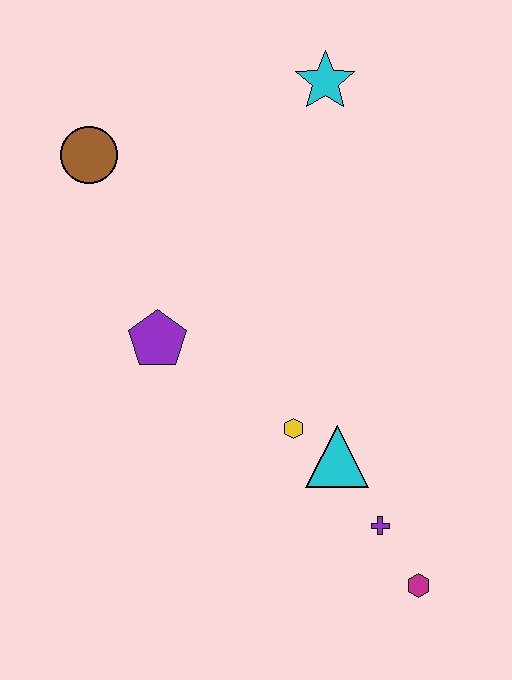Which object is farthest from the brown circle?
The magenta hexagon is farthest from the brown circle.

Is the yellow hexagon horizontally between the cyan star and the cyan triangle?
No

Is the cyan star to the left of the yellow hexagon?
No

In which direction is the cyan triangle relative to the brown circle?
The cyan triangle is below the brown circle.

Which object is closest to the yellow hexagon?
The cyan triangle is closest to the yellow hexagon.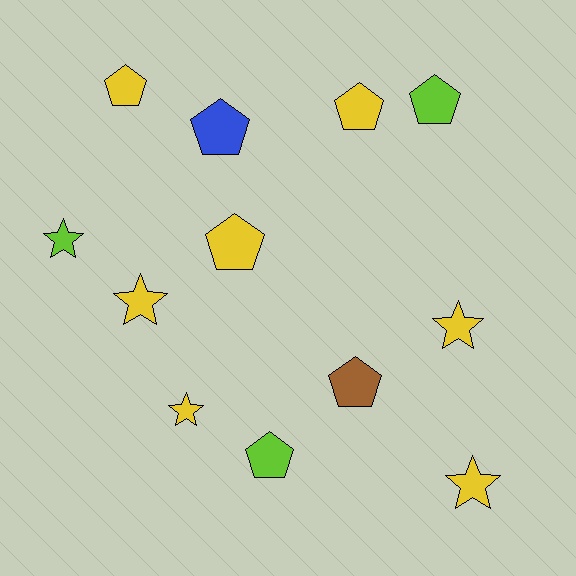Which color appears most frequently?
Yellow, with 7 objects.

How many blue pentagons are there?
There is 1 blue pentagon.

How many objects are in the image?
There are 12 objects.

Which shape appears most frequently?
Pentagon, with 7 objects.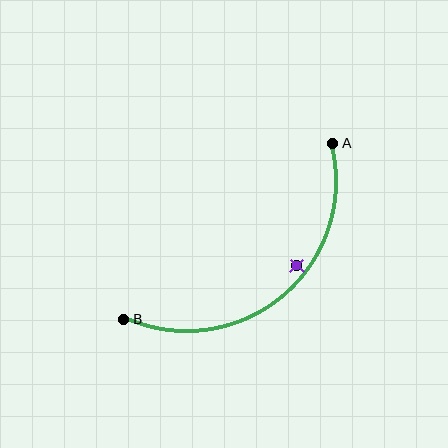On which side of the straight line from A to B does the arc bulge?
The arc bulges below and to the right of the straight line connecting A and B.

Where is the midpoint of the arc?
The arc midpoint is the point on the curve farthest from the straight line joining A and B. It sits below and to the right of that line.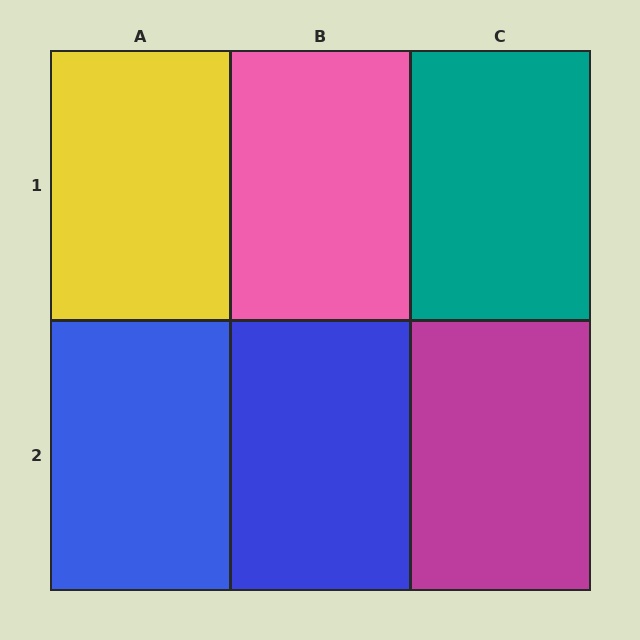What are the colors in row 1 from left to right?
Yellow, pink, teal.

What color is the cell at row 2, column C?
Magenta.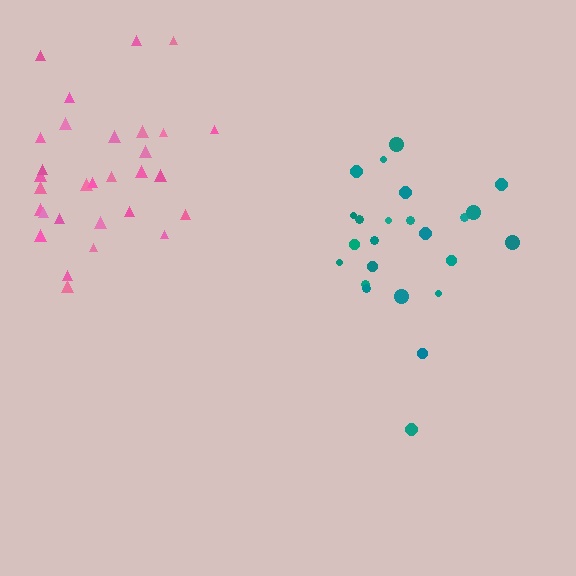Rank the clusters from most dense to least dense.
pink, teal.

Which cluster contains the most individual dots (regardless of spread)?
Pink (31).